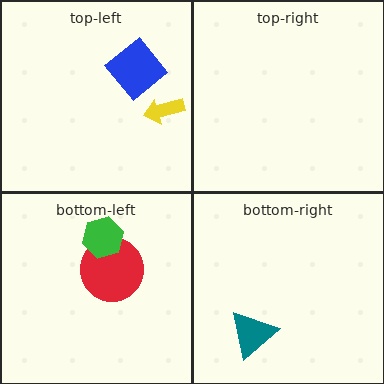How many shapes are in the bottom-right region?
1.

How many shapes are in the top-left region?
2.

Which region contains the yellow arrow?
The top-left region.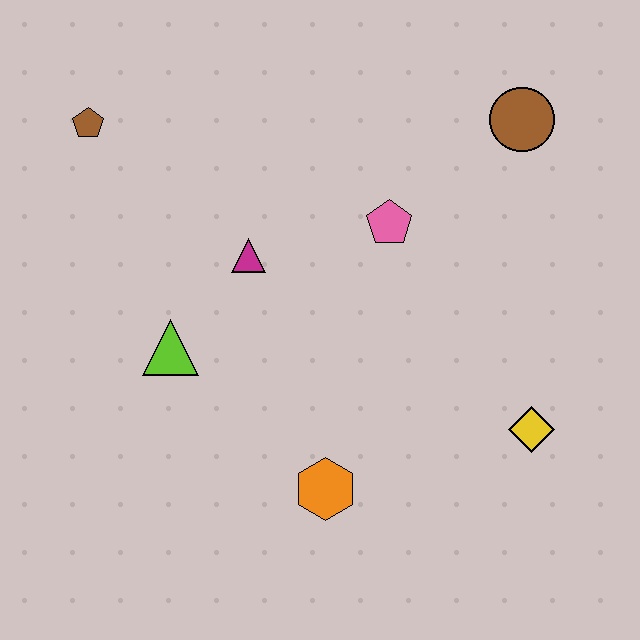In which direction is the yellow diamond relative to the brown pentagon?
The yellow diamond is to the right of the brown pentagon.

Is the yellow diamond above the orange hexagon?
Yes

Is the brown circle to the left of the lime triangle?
No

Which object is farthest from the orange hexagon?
The brown pentagon is farthest from the orange hexagon.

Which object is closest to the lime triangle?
The magenta triangle is closest to the lime triangle.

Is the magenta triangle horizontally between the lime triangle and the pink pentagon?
Yes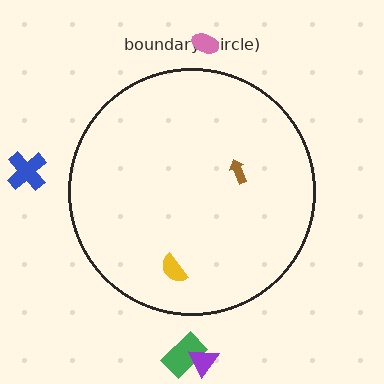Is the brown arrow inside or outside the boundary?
Inside.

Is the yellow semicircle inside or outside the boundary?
Inside.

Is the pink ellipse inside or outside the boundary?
Outside.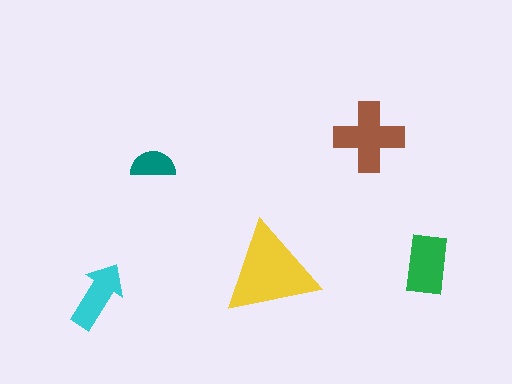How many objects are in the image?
There are 5 objects in the image.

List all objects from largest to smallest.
The yellow triangle, the brown cross, the green rectangle, the cyan arrow, the teal semicircle.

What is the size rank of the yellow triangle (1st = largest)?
1st.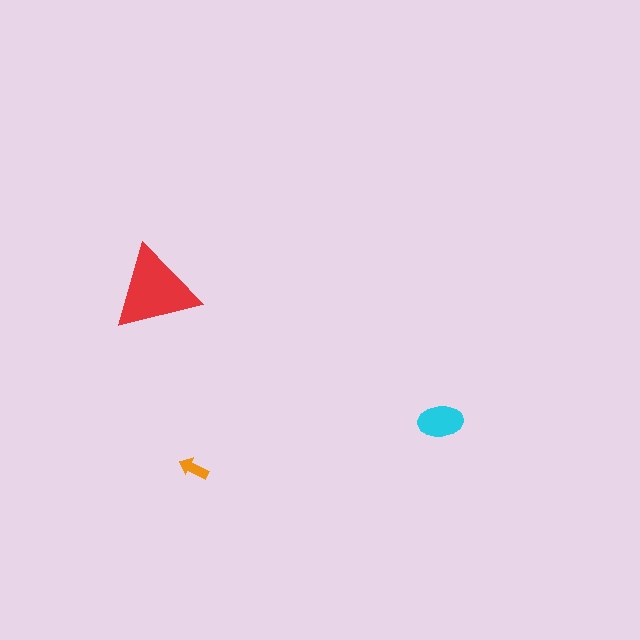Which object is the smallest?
The orange arrow.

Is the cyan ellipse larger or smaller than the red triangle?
Smaller.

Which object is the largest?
The red triangle.